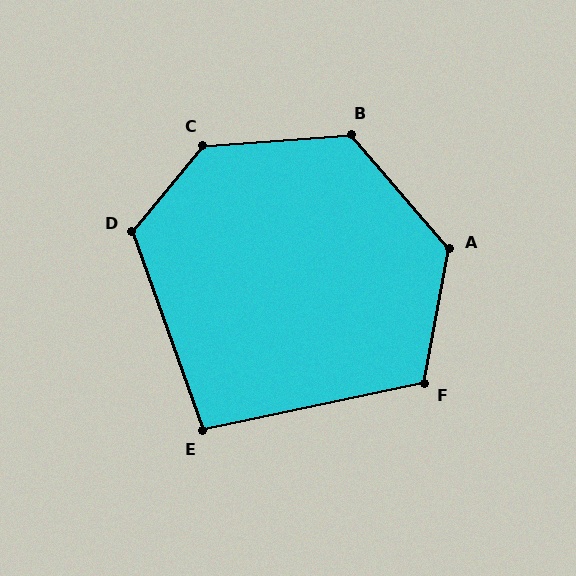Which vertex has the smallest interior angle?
E, at approximately 97 degrees.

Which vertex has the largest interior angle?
C, at approximately 134 degrees.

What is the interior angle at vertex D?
Approximately 121 degrees (obtuse).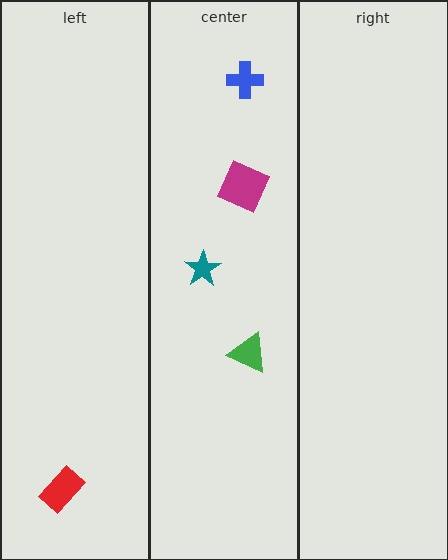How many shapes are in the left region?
1.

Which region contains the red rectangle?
The left region.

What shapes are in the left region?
The red rectangle.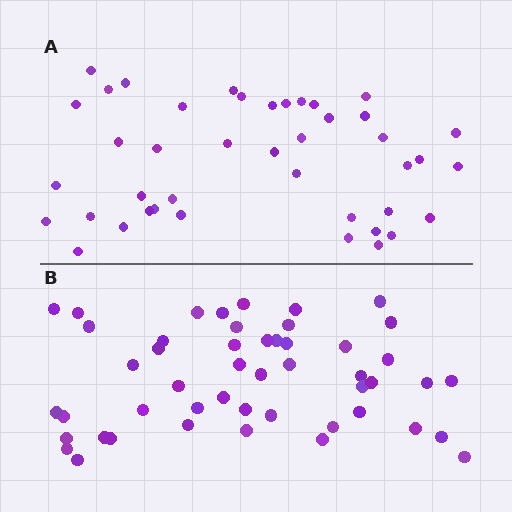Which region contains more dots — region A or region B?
Region B (the bottom region) has more dots.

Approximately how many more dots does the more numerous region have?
Region B has roughly 8 or so more dots than region A.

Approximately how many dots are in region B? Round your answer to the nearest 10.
About 50 dots. (The exact count is 49, which rounds to 50.)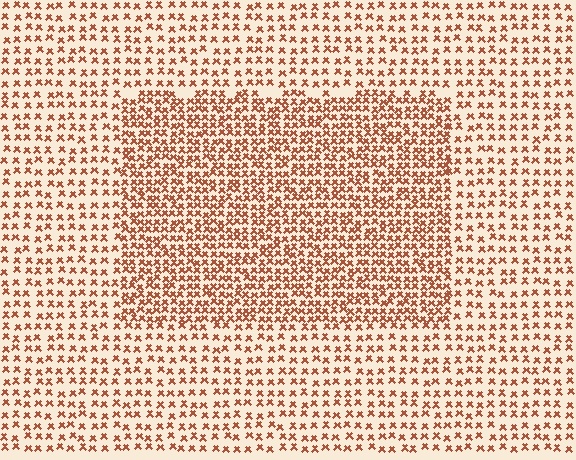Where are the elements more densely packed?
The elements are more densely packed inside the rectangle boundary.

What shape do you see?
I see a rectangle.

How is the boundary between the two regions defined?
The boundary is defined by a change in element density (approximately 1.9x ratio). All elements are the same color, size, and shape.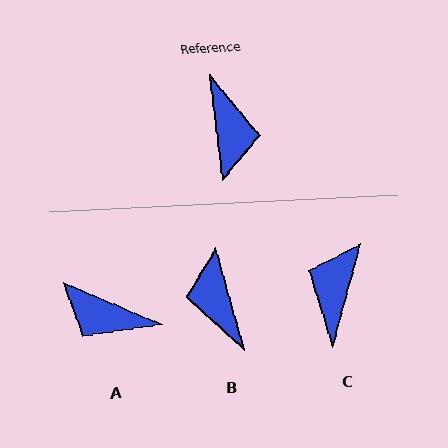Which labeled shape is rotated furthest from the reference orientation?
B, about 171 degrees away.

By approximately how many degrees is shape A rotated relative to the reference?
Approximately 120 degrees clockwise.